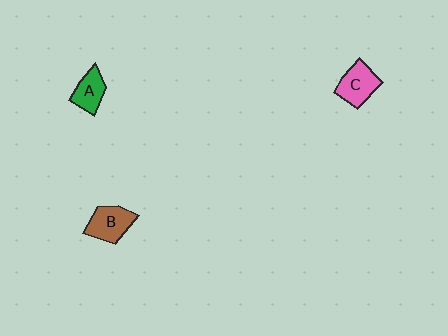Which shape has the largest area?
Shape B (brown).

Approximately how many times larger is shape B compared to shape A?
Approximately 1.3 times.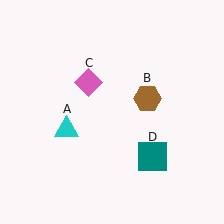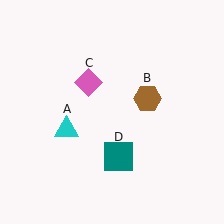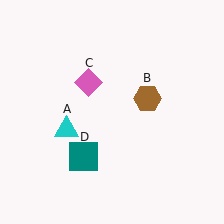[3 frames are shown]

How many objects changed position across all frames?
1 object changed position: teal square (object D).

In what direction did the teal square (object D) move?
The teal square (object D) moved left.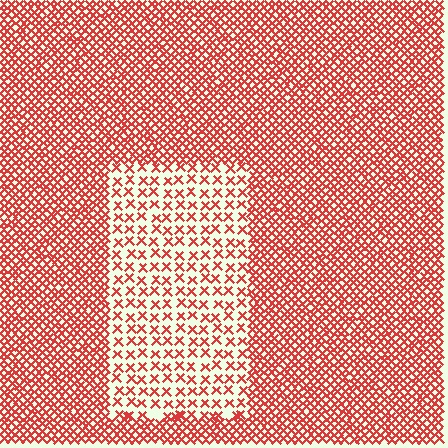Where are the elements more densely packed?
The elements are more densely packed outside the rectangle boundary.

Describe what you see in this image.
The image contains small red elements arranged at two different densities. A rectangle-shaped region is visible where the elements are less densely packed than the surrounding area.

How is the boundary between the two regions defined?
The boundary is defined by a change in element density (approximately 2.5x ratio). All elements are the same color, size, and shape.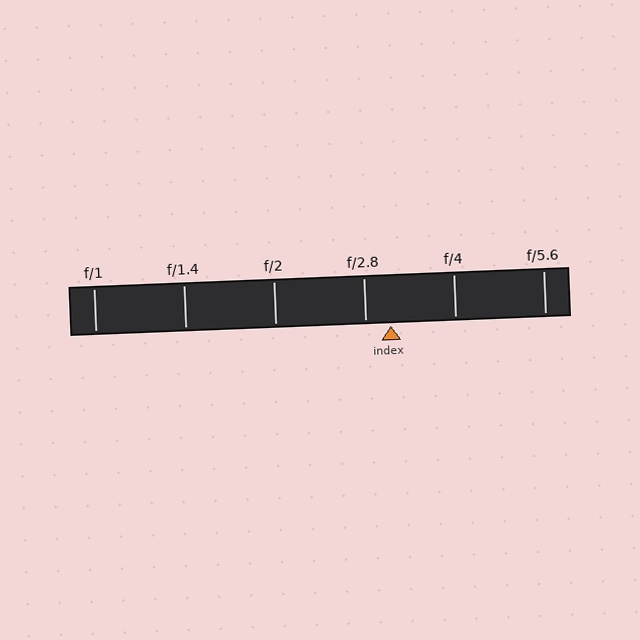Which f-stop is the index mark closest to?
The index mark is closest to f/2.8.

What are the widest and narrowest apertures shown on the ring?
The widest aperture shown is f/1 and the narrowest is f/5.6.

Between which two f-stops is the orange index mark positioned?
The index mark is between f/2.8 and f/4.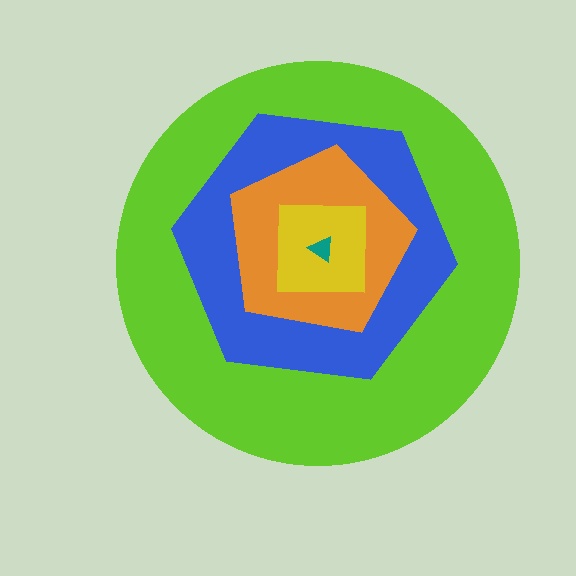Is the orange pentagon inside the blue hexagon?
Yes.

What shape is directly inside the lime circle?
The blue hexagon.